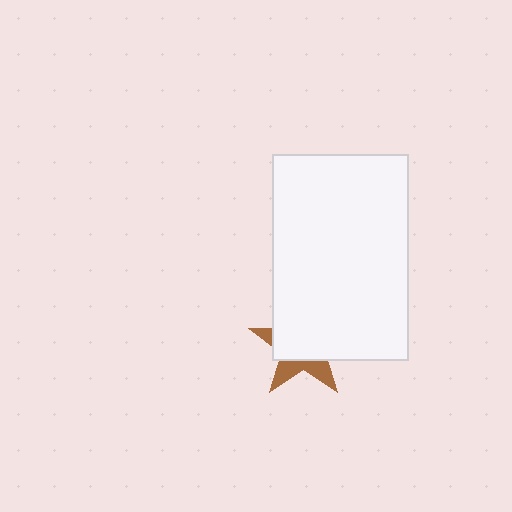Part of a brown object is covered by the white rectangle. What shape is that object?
It is a star.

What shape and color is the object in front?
The object in front is a white rectangle.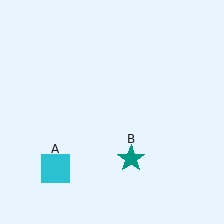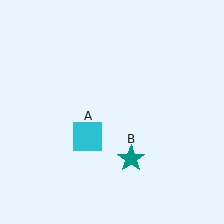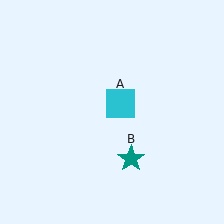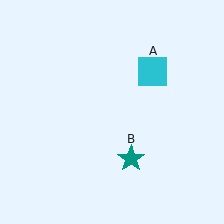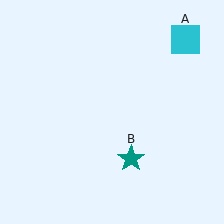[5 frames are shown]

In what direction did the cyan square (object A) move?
The cyan square (object A) moved up and to the right.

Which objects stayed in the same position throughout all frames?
Teal star (object B) remained stationary.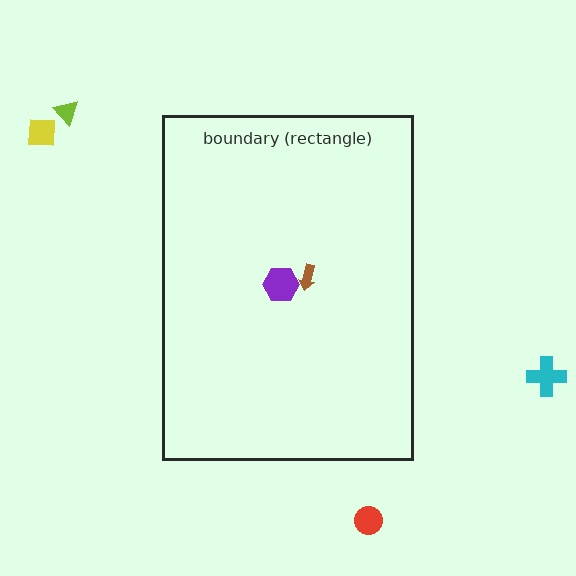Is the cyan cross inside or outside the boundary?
Outside.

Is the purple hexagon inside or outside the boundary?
Inside.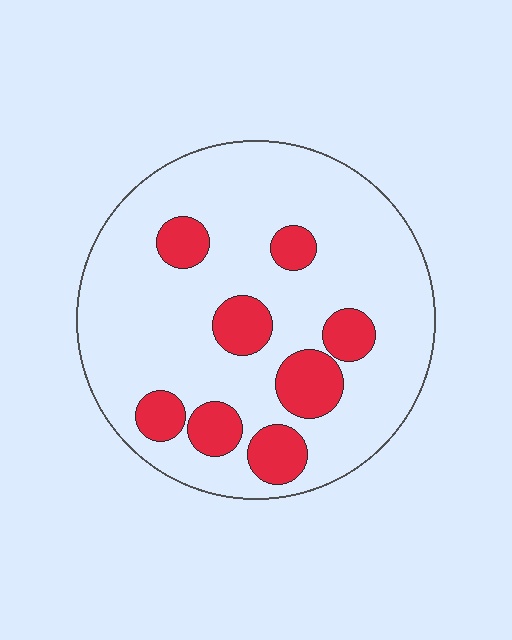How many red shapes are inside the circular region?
8.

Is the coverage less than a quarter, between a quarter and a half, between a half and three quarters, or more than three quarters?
Less than a quarter.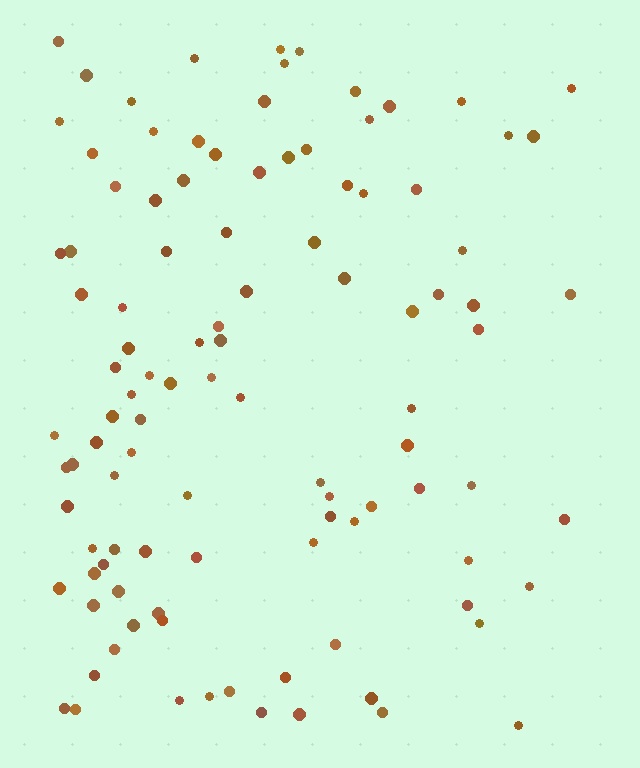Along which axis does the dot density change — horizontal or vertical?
Horizontal.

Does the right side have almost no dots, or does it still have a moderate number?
Still a moderate number, just noticeably fewer than the left.